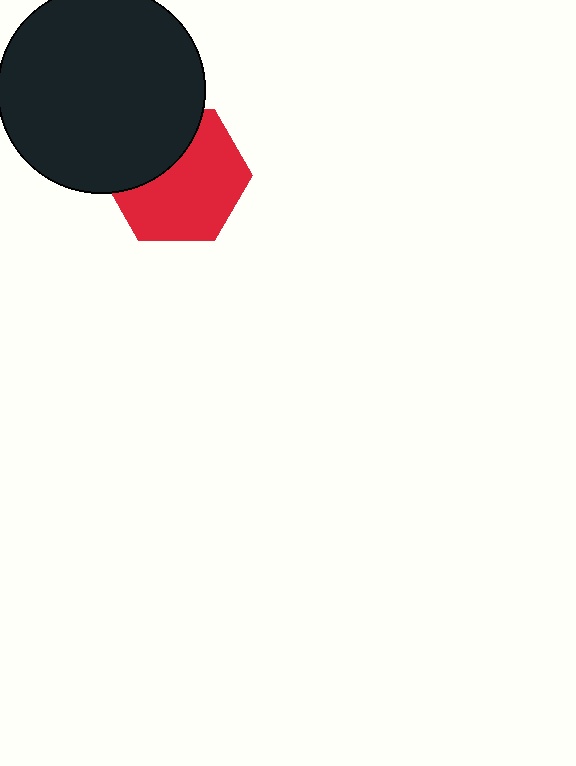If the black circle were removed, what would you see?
You would see the complete red hexagon.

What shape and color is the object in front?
The object in front is a black circle.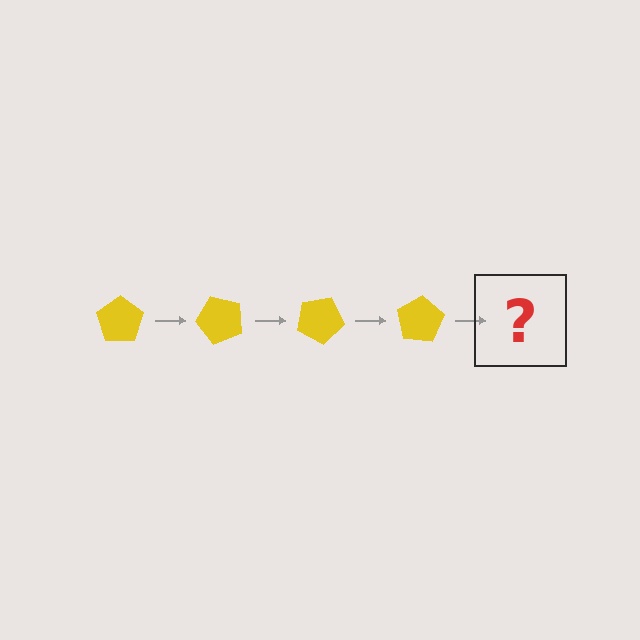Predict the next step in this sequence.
The next step is a yellow pentagon rotated 200 degrees.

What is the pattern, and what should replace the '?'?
The pattern is that the pentagon rotates 50 degrees each step. The '?' should be a yellow pentagon rotated 200 degrees.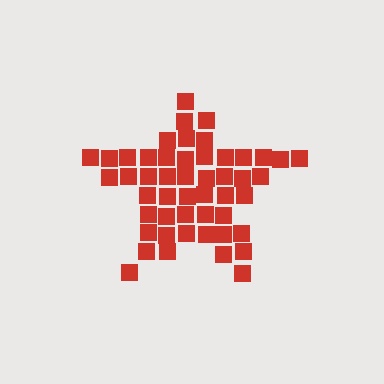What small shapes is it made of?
It is made of small squares.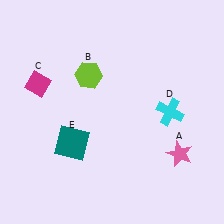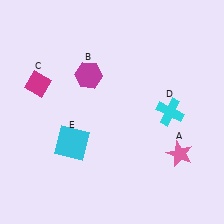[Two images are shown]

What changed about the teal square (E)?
In Image 1, E is teal. In Image 2, it changed to cyan.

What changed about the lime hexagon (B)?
In Image 1, B is lime. In Image 2, it changed to magenta.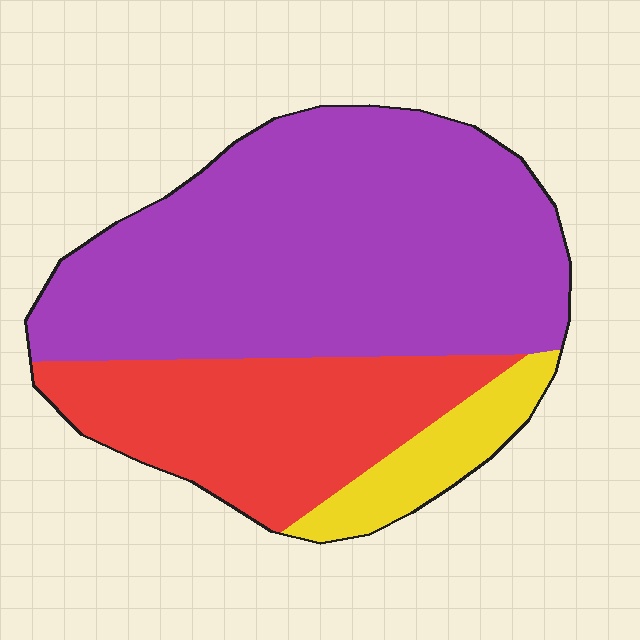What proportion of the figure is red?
Red covers about 30% of the figure.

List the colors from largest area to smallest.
From largest to smallest: purple, red, yellow.